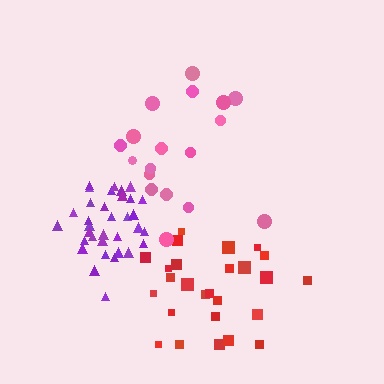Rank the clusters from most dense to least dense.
purple, red, pink.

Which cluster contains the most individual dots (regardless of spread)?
Purple (34).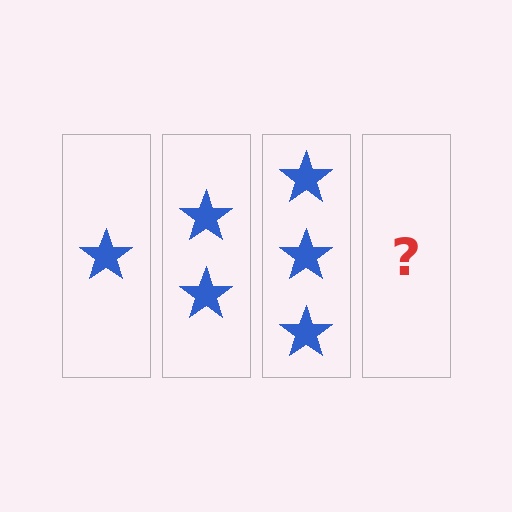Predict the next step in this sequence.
The next step is 4 stars.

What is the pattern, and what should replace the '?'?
The pattern is that each step adds one more star. The '?' should be 4 stars.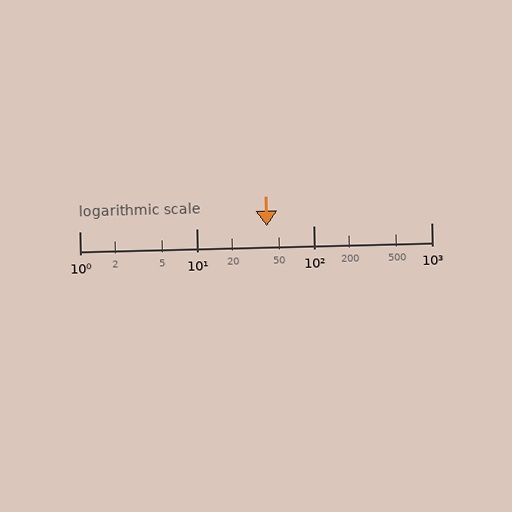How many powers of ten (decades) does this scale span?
The scale spans 3 decades, from 1 to 1000.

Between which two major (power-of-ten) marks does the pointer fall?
The pointer is between 10 and 100.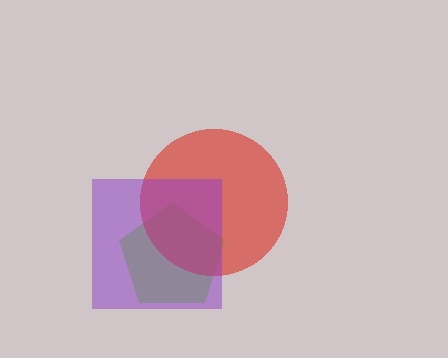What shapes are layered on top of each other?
The layered shapes are: a lime pentagon, a red circle, a purple square.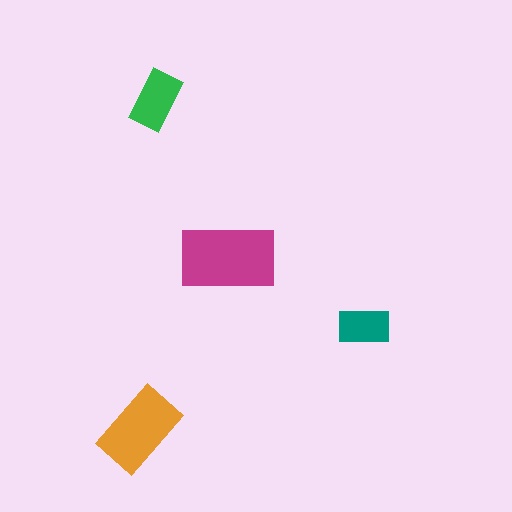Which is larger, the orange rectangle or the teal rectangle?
The orange one.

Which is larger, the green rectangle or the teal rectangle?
The green one.